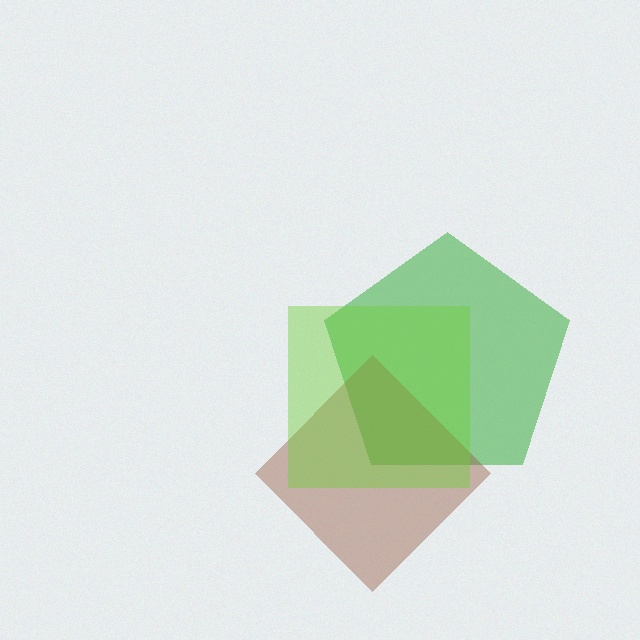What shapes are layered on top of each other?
The layered shapes are: a green pentagon, a brown diamond, a lime square.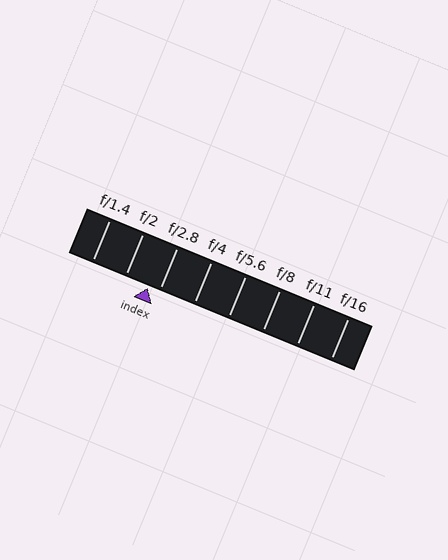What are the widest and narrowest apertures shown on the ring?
The widest aperture shown is f/1.4 and the narrowest is f/16.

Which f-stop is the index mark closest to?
The index mark is closest to f/2.8.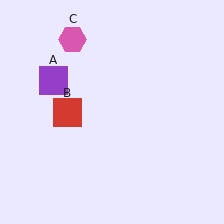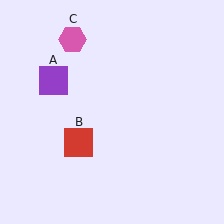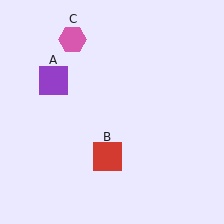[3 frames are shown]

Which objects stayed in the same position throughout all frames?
Purple square (object A) and pink hexagon (object C) remained stationary.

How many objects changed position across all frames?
1 object changed position: red square (object B).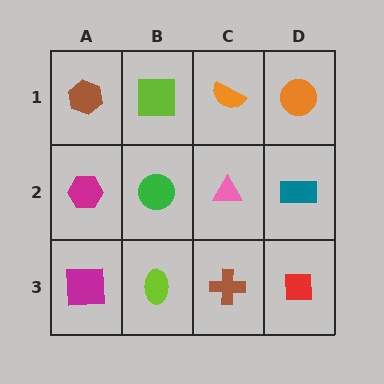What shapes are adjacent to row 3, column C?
A pink triangle (row 2, column C), a lime ellipse (row 3, column B), a red square (row 3, column D).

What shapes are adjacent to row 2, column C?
An orange semicircle (row 1, column C), a brown cross (row 3, column C), a green circle (row 2, column B), a teal rectangle (row 2, column D).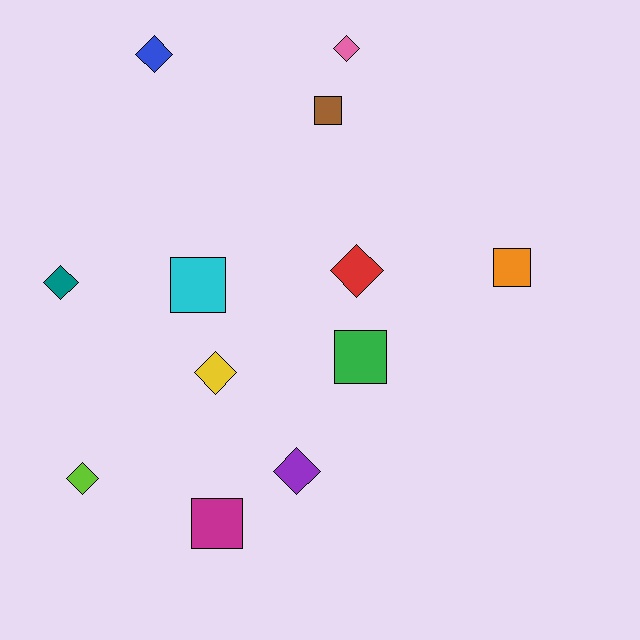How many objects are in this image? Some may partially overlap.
There are 12 objects.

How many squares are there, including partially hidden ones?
There are 5 squares.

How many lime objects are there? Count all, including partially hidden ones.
There is 1 lime object.